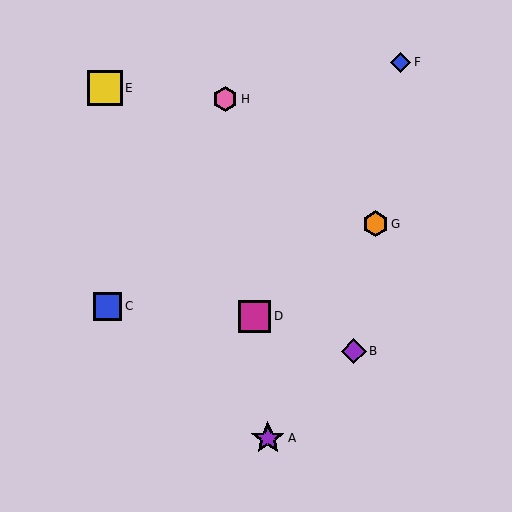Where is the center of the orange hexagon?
The center of the orange hexagon is at (376, 224).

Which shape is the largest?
The yellow square (labeled E) is the largest.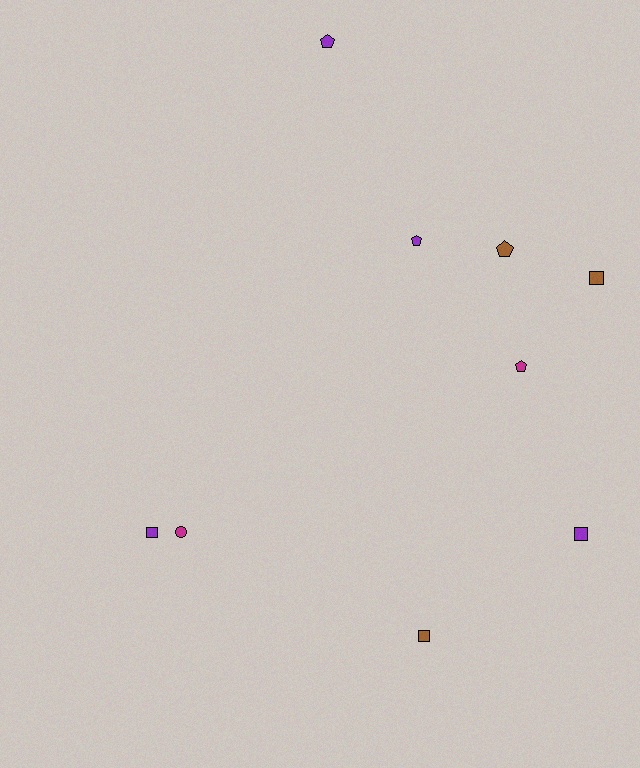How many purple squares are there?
There are 2 purple squares.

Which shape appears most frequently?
Pentagon, with 4 objects.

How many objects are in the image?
There are 9 objects.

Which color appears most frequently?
Purple, with 4 objects.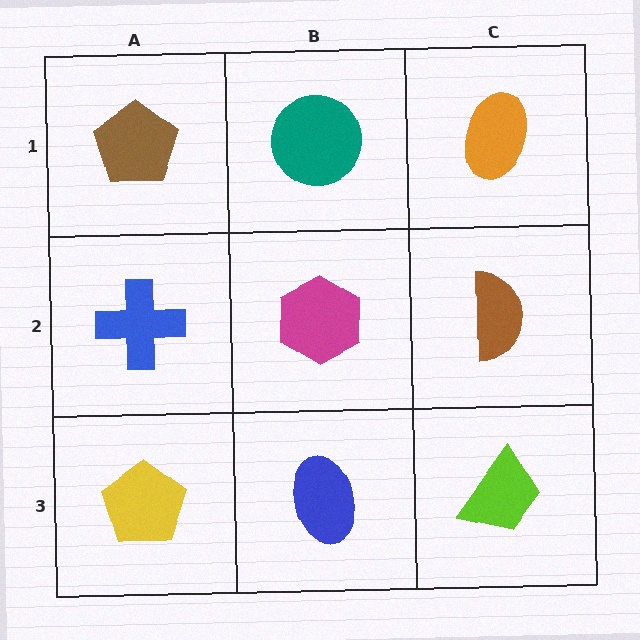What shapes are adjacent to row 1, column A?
A blue cross (row 2, column A), a teal circle (row 1, column B).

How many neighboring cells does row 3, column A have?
2.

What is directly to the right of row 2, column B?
A brown semicircle.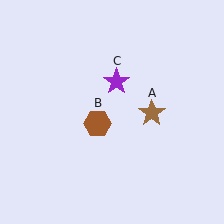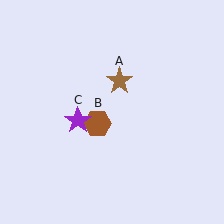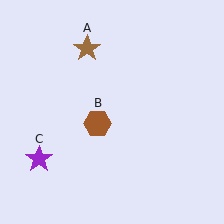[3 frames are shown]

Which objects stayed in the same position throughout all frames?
Brown hexagon (object B) remained stationary.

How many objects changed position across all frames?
2 objects changed position: brown star (object A), purple star (object C).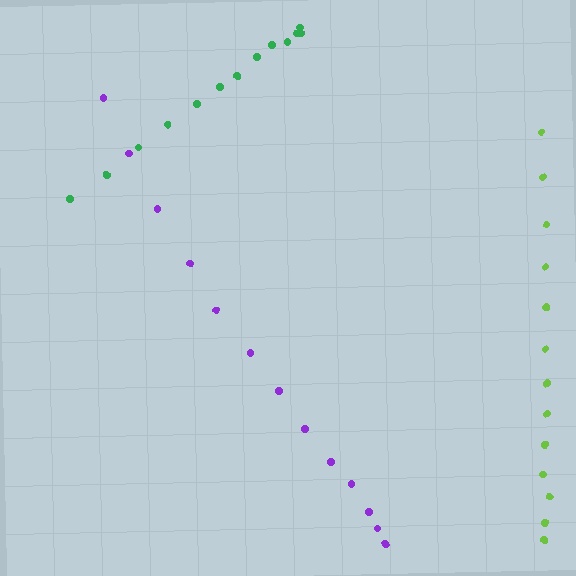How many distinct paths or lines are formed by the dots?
There are 3 distinct paths.